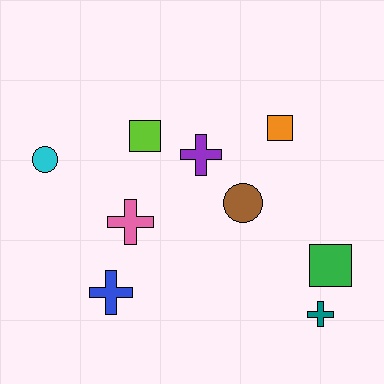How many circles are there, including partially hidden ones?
There are 2 circles.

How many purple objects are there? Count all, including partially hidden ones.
There is 1 purple object.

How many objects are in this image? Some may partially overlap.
There are 9 objects.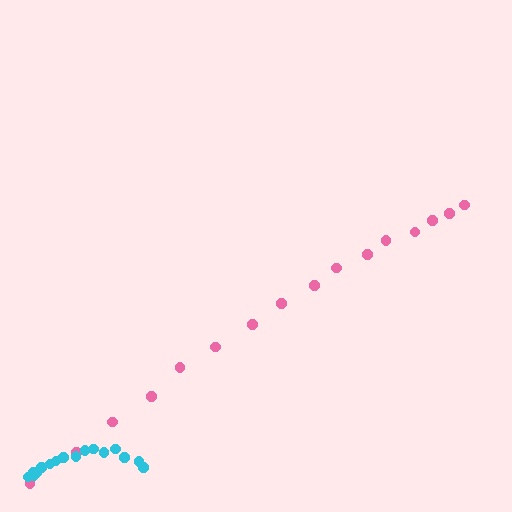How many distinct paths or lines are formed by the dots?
There are 2 distinct paths.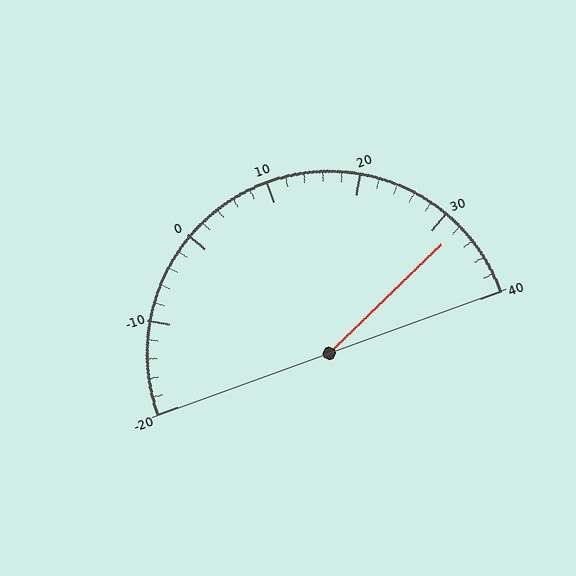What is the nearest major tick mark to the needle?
The nearest major tick mark is 30.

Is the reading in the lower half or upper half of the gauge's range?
The reading is in the upper half of the range (-20 to 40).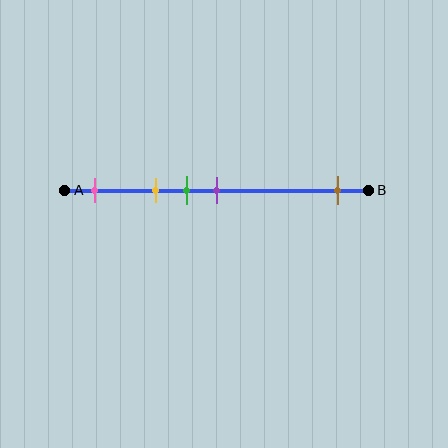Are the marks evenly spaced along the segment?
No, the marks are not evenly spaced.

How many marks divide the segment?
There are 5 marks dividing the segment.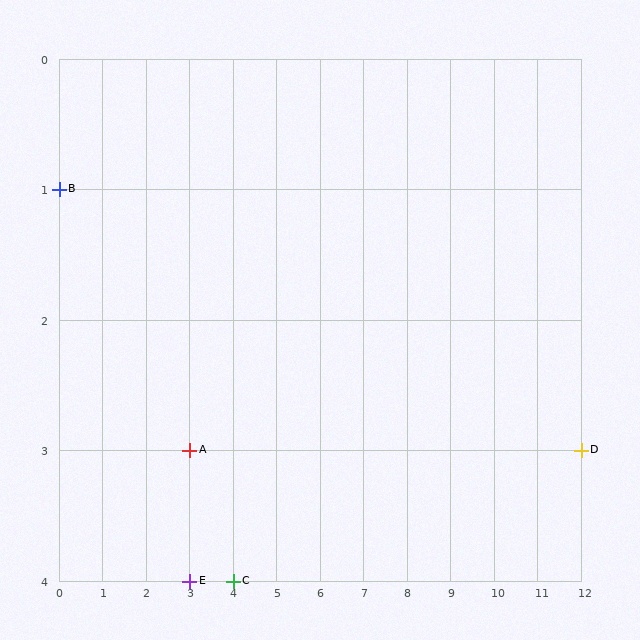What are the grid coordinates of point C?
Point C is at grid coordinates (4, 4).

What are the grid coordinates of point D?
Point D is at grid coordinates (12, 3).